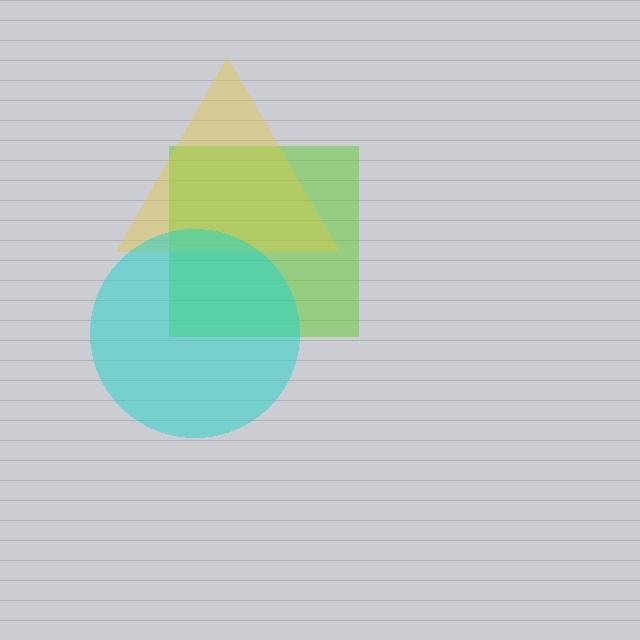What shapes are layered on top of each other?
The layered shapes are: a lime square, a yellow triangle, a cyan circle.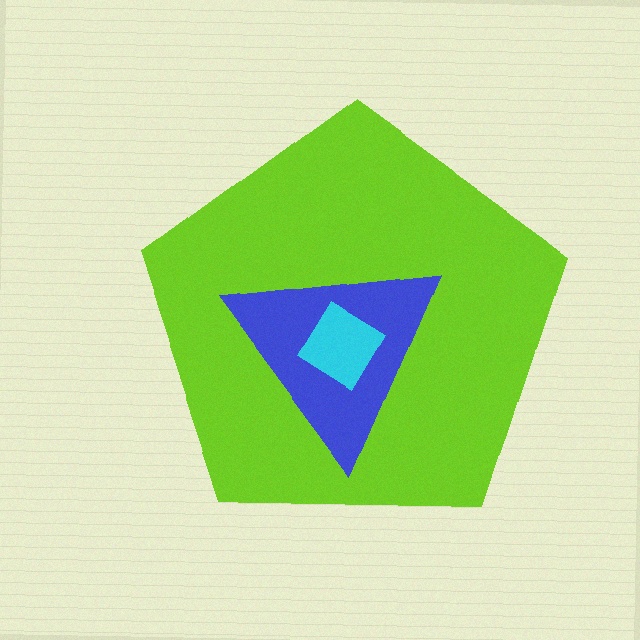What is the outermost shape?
The lime pentagon.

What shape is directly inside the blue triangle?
The cyan diamond.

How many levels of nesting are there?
3.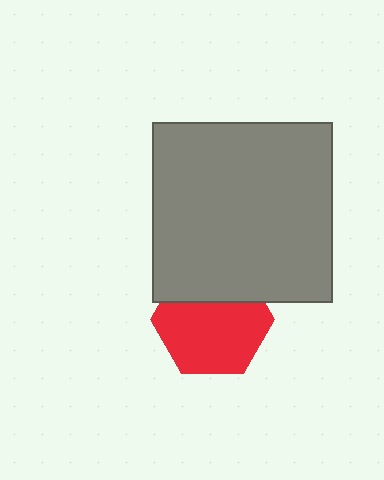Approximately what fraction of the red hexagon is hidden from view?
Roughly 32% of the red hexagon is hidden behind the gray square.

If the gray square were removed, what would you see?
You would see the complete red hexagon.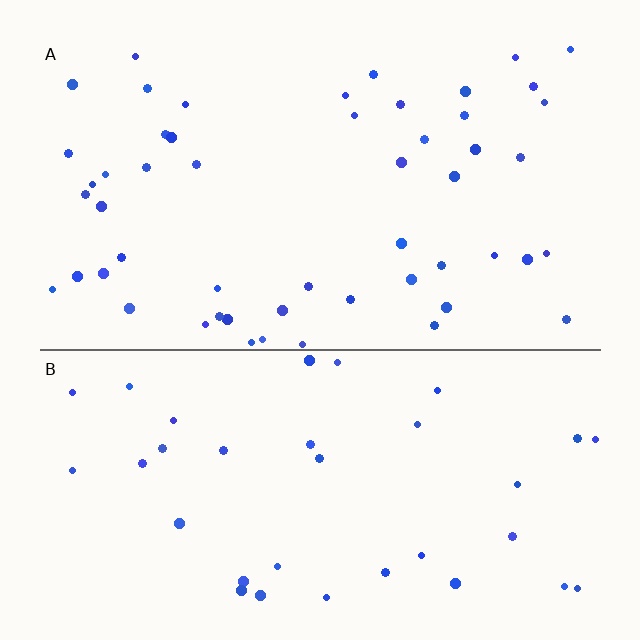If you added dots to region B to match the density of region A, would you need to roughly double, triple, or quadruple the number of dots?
Approximately double.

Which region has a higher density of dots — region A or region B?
A (the top).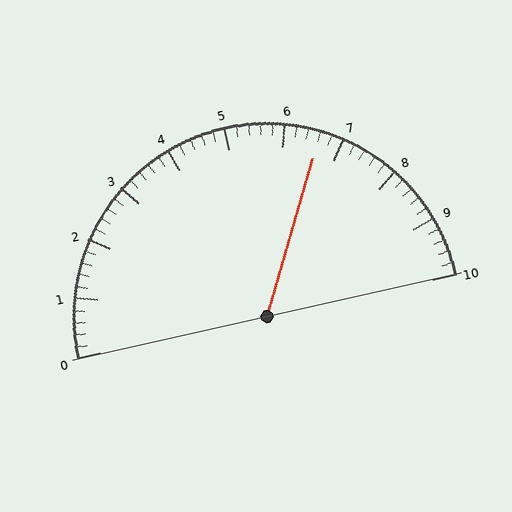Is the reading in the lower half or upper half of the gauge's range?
The reading is in the upper half of the range (0 to 10).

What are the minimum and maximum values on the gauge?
The gauge ranges from 0 to 10.